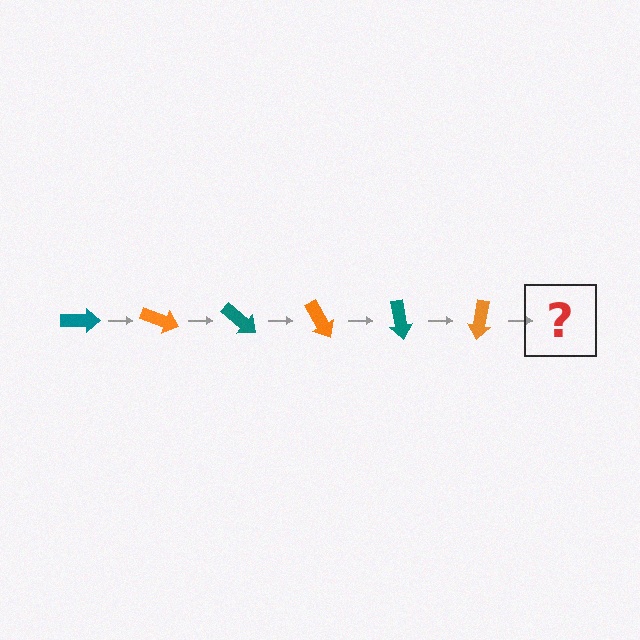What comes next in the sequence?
The next element should be a teal arrow, rotated 120 degrees from the start.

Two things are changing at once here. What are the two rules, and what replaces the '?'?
The two rules are that it rotates 20 degrees each step and the color cycles through teal and orange. The '?' should be a teal arrow, rotated 120 degrees from the start.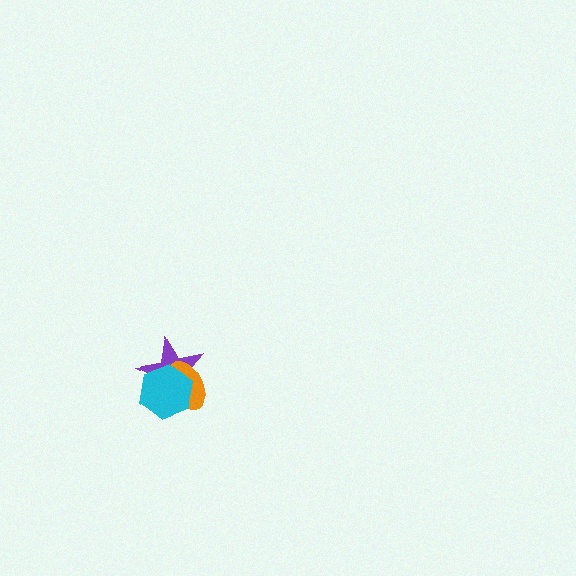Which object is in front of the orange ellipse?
The cyan hexagon is in front of the orange ellipse.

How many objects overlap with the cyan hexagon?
2 objects overlap with the cyan hexagon.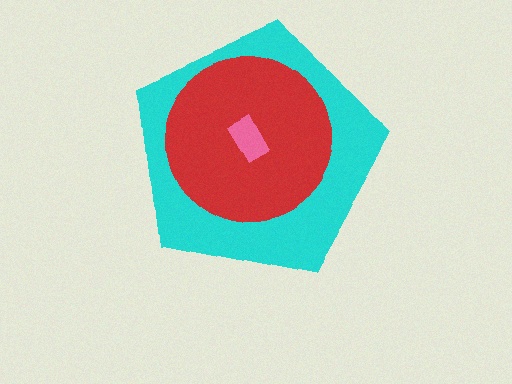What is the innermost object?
The pink rectangle.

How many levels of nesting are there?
3.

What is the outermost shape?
The cyan pentagon.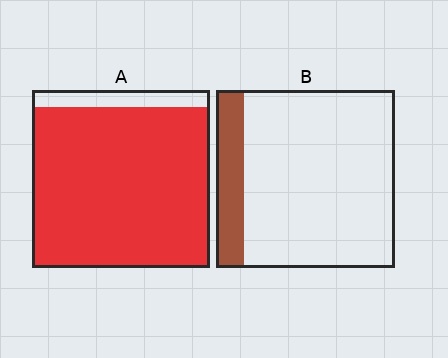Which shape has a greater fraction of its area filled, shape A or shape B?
Shape A.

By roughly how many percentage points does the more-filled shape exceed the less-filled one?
By roughly 75 percentage points (A over B).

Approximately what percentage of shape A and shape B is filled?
A is approximately 90% and B is approximately 15%.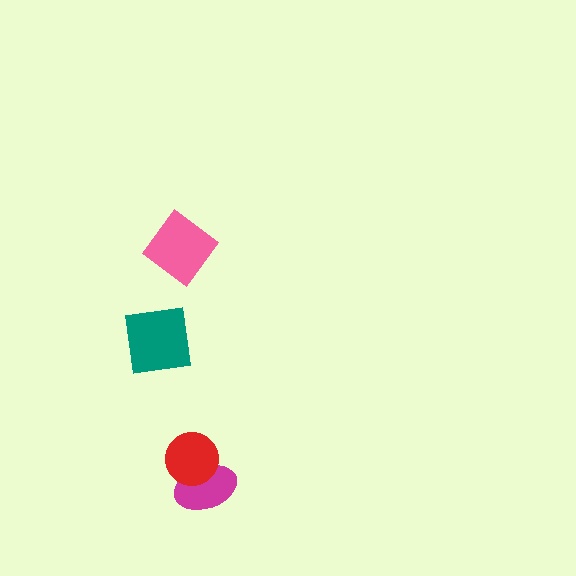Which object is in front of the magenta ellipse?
The red circle is in front of the magenta ellipse.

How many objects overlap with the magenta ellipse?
1 object overlaps with the magenta ellipse.